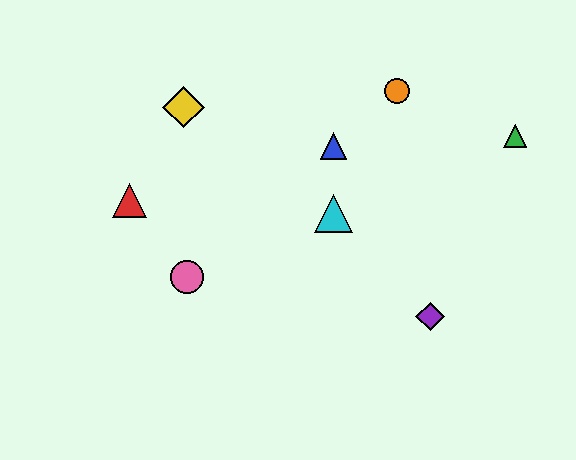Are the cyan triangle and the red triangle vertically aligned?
No, the cyan triangle is at x≈333 and the red triangle is at x≈129.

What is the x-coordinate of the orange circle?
The orange circle is at x≈397.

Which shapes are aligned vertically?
The blue triangle, the cyan triangle are aligned vertically.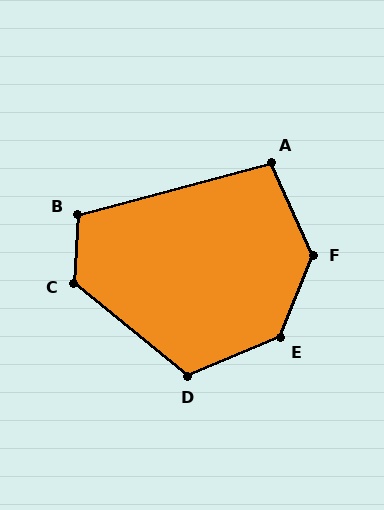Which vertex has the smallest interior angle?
A, at approximately 100 degrees.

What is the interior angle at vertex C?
Approximately 126 degrees (obtuse).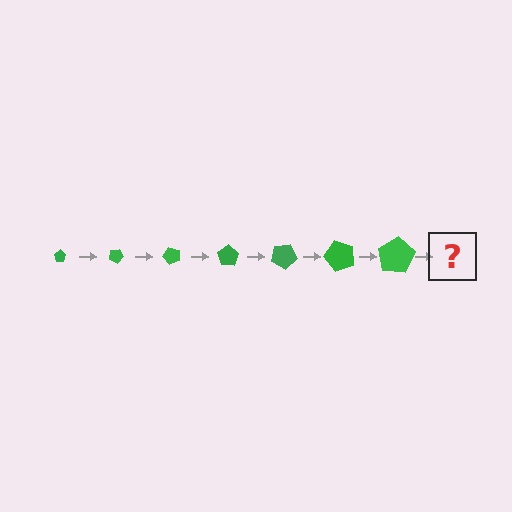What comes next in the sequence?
The next element should be a pentagon, larger than the previous one and rotated 175 degrees from the start.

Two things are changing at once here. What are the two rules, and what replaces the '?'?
The two rules are that the pentagon grows larger each step and it rotates 25 degrees each step. The '?' should be a pentagon, larger than the previous one and rotated 175 degrees from the start.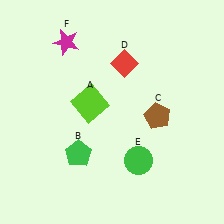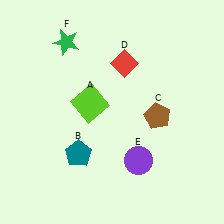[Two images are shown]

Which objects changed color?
B changed from green to teal. E changed from green to purple. F changed from magenta to green.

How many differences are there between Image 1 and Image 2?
There are 3 differences between the two images.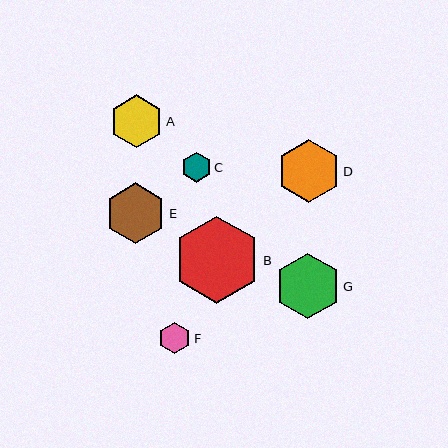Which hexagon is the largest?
Hexagon B is the largest with a size of approximately 87 pixels.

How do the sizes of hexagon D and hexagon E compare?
Hexagon D and hexagon E are approximately the same size.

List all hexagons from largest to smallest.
From largest to smallest: B, G, D, E, A, F, C.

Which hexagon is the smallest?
Hexagon C is the smallest with a size of approximately 30 pixels.